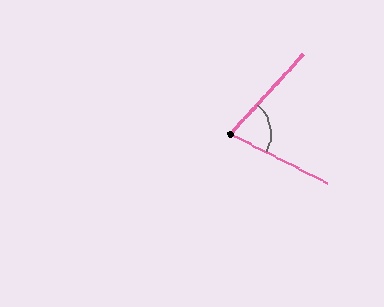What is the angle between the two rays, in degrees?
Approximately 74 degrees.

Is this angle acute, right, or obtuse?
It is acute.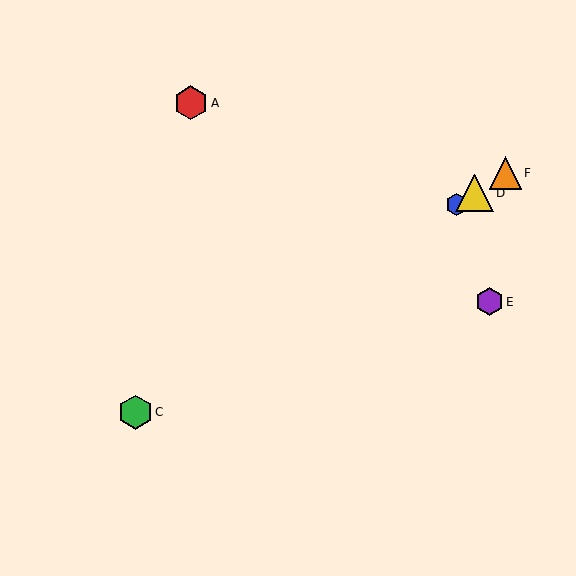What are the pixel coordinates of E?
Object E is at (489, 302).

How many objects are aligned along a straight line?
4 objects (B, C, D, F) are aligned along a straight line.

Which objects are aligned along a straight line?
Objects B, C, D, F are aligned along a straight line.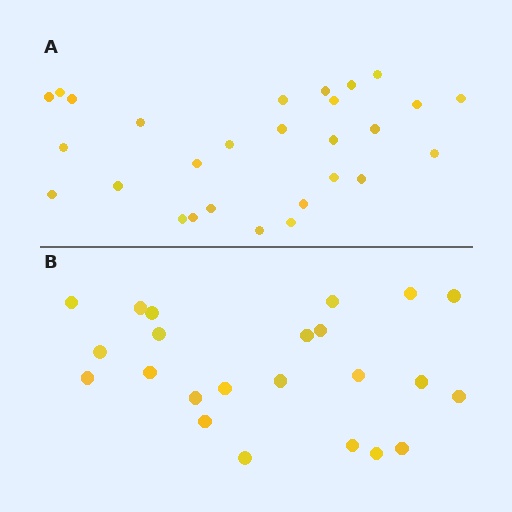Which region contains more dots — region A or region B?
Region A (the top region) has more dots.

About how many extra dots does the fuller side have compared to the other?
Region A has about 5 more dots than region B.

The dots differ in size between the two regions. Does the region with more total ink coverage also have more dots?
No. Region B has more total ink coverage because its dots are larger, but region A actually contains more individual dots. Total area can be misleading — the number of items is what matters here.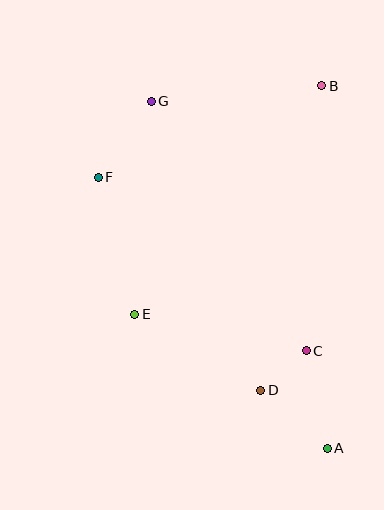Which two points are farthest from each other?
Points A and G are farthest from each other.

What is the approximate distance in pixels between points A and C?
The distance between A and C is approximately 100 pixels.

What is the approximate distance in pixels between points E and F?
The distance between E and F is approximately 142 pixels.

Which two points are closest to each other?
Points C and D are closest to each other.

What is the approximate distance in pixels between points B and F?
The distance between B and F is approximately 241 pixels.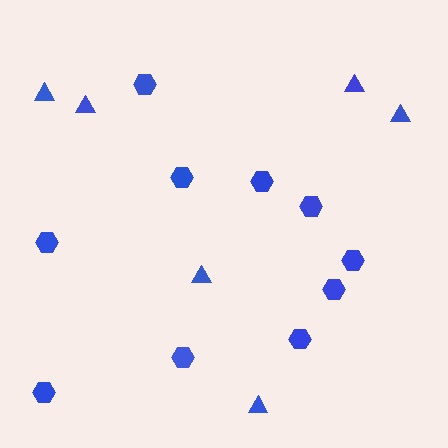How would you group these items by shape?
There are 2 groups: one group of hexagons (10) and one group of triangles (6).